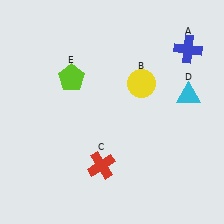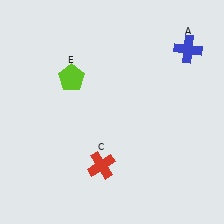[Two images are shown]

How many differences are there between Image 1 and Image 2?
There are 2 differences between the two images.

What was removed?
The cyan triangle (D), the yellow circle (B) were removed in Image 2.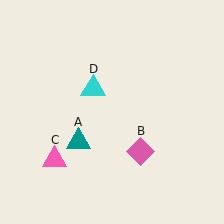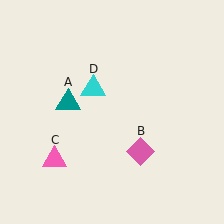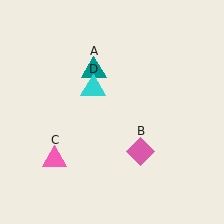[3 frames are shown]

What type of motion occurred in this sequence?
The teal triangle (object A) rotated clockwise around the center of the scene.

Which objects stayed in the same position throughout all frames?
Pink diamond (object B) and pink triangle (object C) and cyan triangle (object D) remained stationary.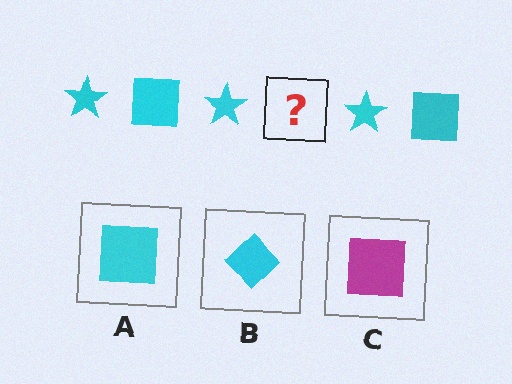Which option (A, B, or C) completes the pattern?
A.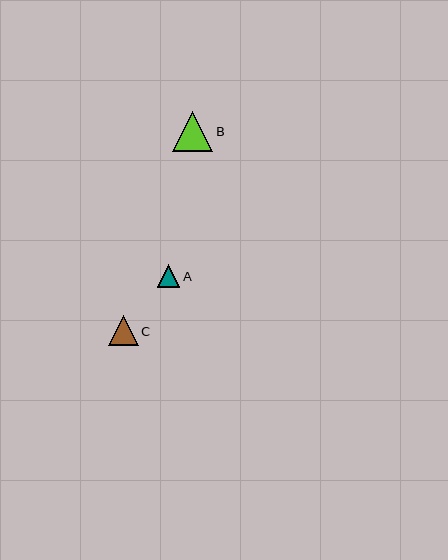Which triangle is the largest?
Triangle B is the largest with a size of approximately 40 pixels.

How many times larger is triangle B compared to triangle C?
Triangle B is approximately 1.3 times the size of triangle C.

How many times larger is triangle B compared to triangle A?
Triangle B is approximately 1.8 times the size of triangle A.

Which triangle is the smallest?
Triangle A is the smallest with a size of approximately 23 pixels.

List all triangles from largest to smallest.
From largest to smallest: B, C, A.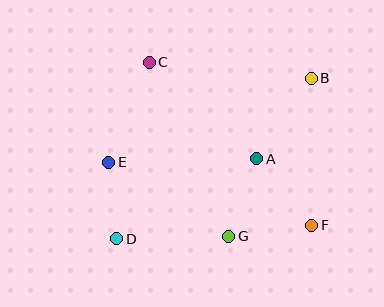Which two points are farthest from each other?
Points B and D are farthest from each other.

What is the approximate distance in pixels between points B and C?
The distance between B and C is approximately 163 pixels.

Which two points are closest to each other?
Points D and E are closest to each other.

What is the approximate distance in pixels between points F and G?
The distance between F and G is approximately 84 pixels.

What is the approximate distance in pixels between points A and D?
The distance between A and D is approximately 162 pixels.